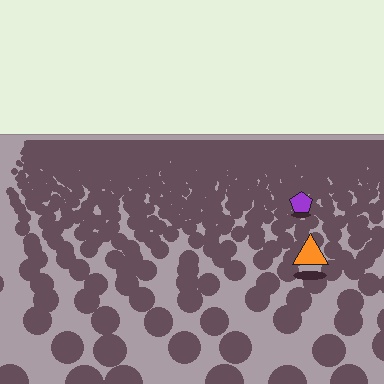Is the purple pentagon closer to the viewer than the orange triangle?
No. The orange triangle is closer — you can tell from the texture gradient: the ground texture is coarser near it.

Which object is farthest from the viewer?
The purple pentagon is farthest from the viewer. It appears smaller and the ground texture around it is denser.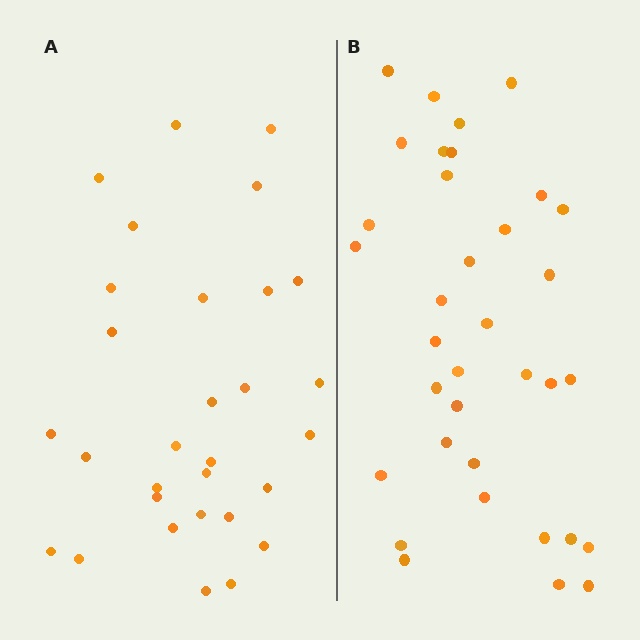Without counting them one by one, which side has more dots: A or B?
Region B (the right region) has more dots.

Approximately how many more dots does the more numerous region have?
Region B has about 5 more dots than region A.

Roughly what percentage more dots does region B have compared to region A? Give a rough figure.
About 15% more.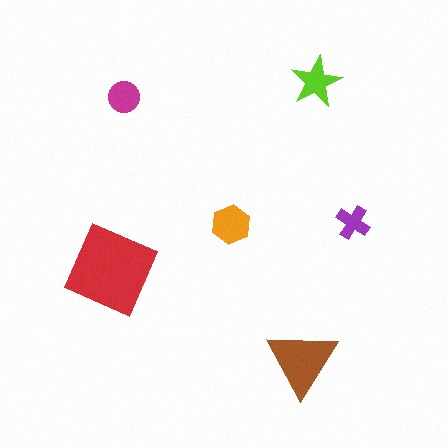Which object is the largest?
The red diamond.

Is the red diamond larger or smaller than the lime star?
Larger.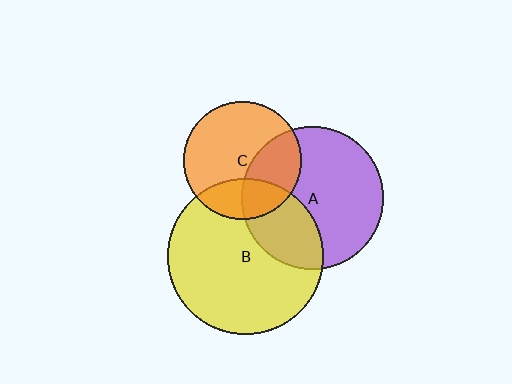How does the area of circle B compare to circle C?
Approximately 1.7 times.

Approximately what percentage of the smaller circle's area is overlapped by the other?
Approximately 30%.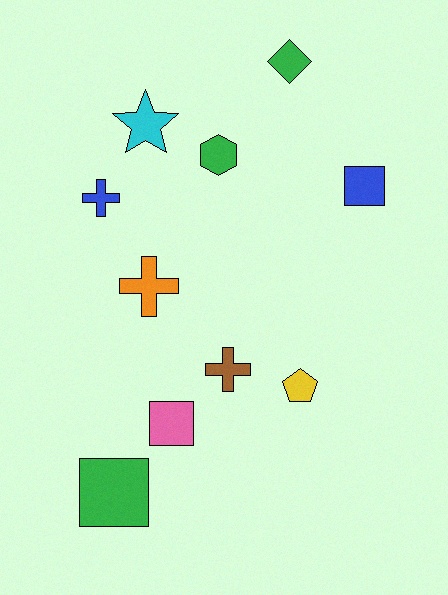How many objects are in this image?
There are 10 objects.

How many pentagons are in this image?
There is 1 pentagon.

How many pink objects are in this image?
There is 1 pink object.